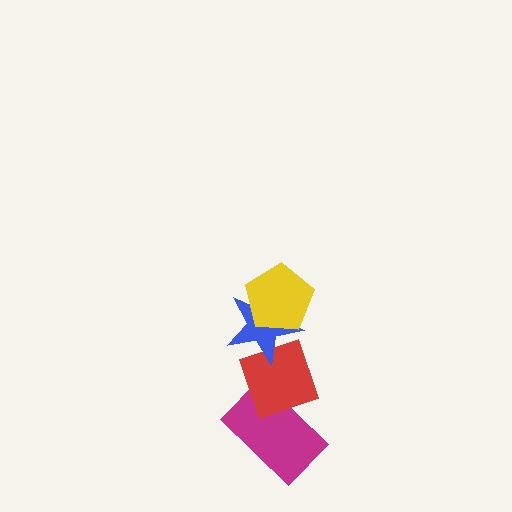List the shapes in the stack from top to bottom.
From top to bottom: the yellow pentagon, the blue star, the red diamond, the magenta rectangle.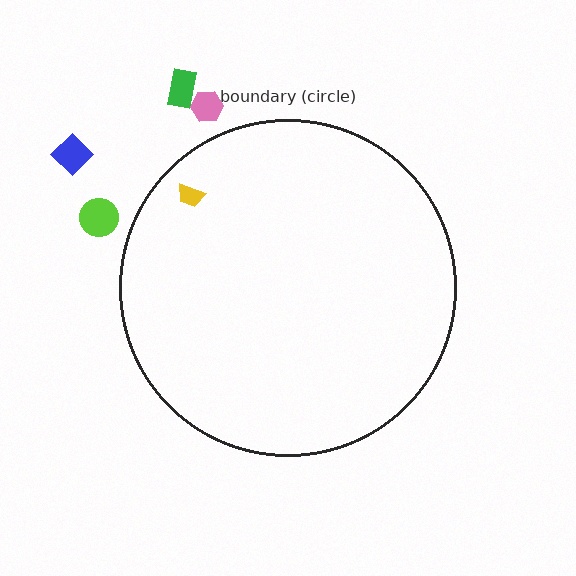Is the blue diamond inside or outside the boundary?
Outside.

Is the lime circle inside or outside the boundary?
Outside.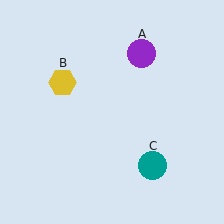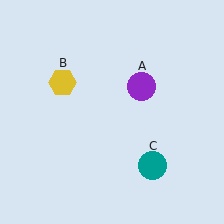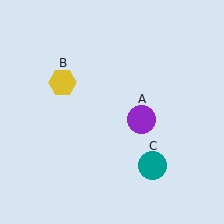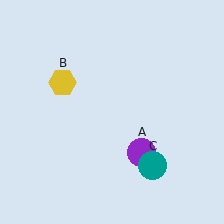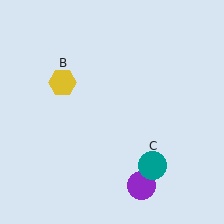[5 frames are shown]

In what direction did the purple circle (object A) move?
The purple circle (object A) moved down.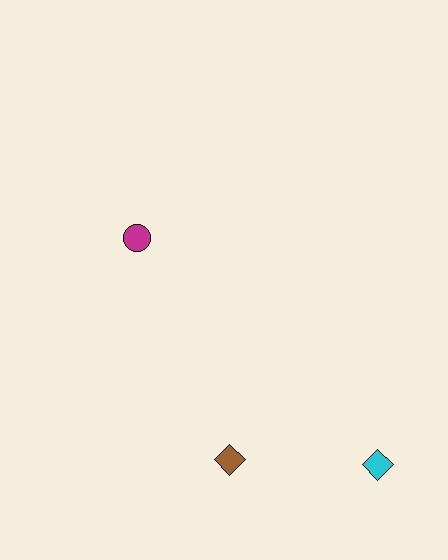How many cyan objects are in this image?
There is 1 cyan object.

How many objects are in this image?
There are 3 objects.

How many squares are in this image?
There are no squares.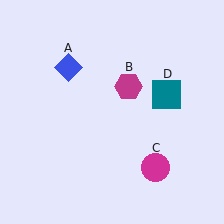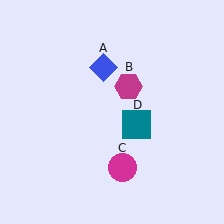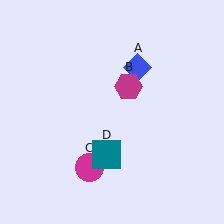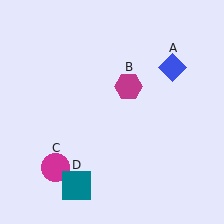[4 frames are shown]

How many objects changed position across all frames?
3 objects changed position: blue diamond (object A), magenta circle (object C), teal square (object D).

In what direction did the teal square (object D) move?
The teal square (object D) moved down and to the left.